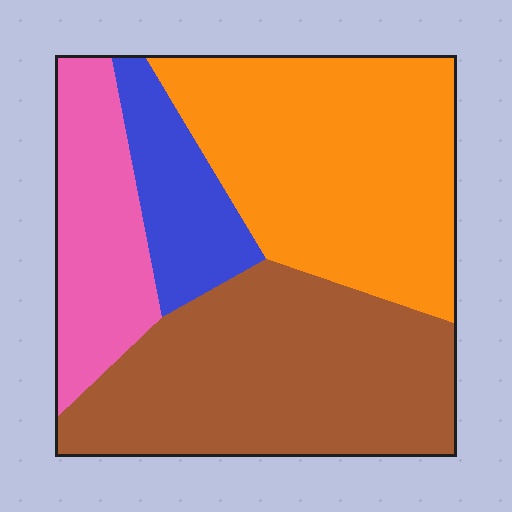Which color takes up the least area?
Blue, at roughly 10%.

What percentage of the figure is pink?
Pink covers about 15% of the figure.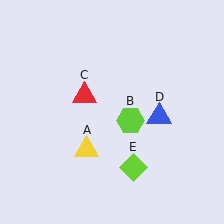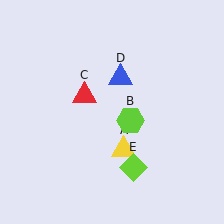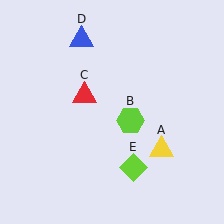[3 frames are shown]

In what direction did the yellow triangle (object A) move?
The yellow triangle (object A) moved right.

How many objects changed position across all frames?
2 objects changed position: yellow triangle (object A), blue triangle (object D).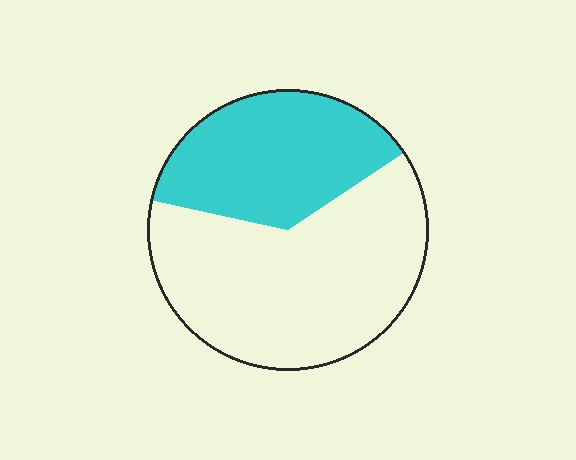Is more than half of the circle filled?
No.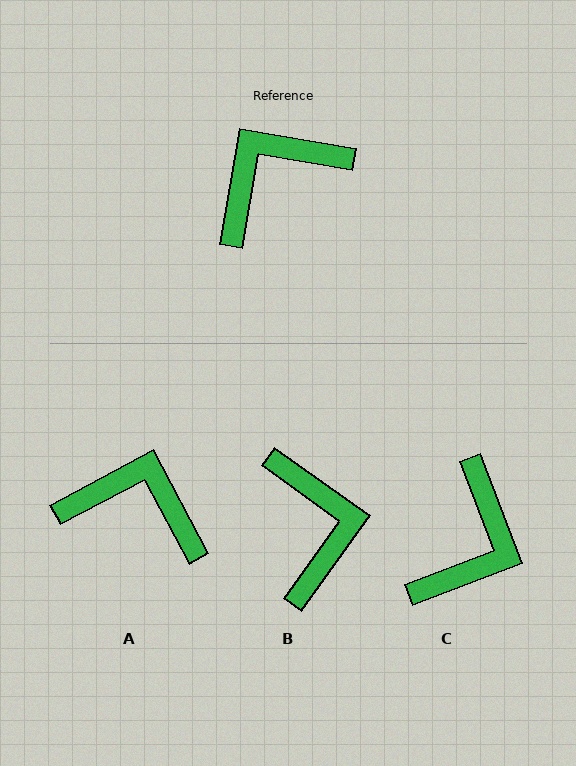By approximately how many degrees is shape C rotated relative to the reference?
Approximately 149 degrees clockwise.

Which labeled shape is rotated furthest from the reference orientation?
C, about 149 degrees away.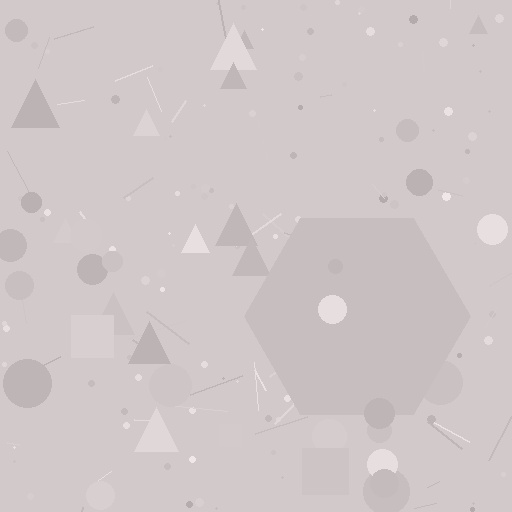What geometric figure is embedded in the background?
A hexagon is embedded in the background.